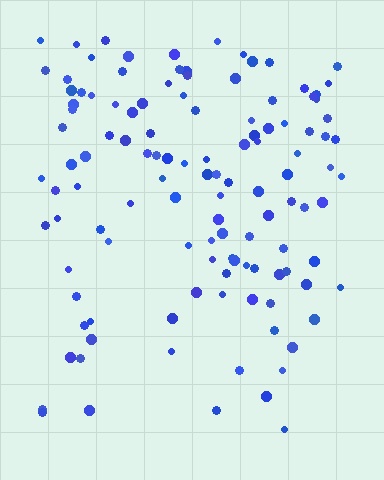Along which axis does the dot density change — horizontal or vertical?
Vertical.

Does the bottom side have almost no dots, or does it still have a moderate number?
Still a moderate number, just noticeably fewer than the top.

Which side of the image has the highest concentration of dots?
The top.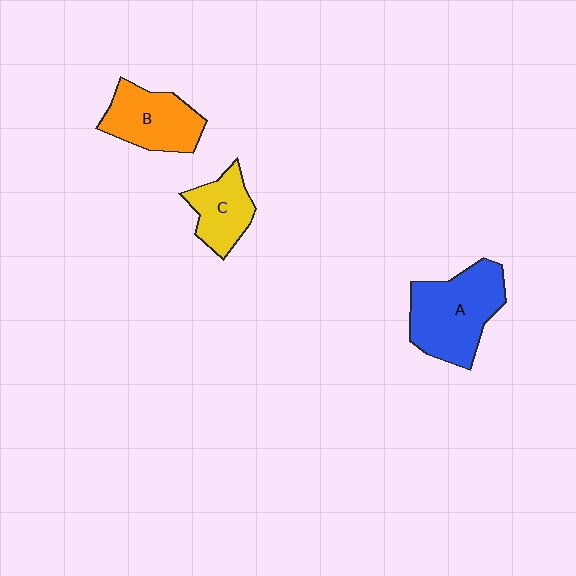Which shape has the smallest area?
Shape C (yellow).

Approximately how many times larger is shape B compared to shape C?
Approximately 1.3 times.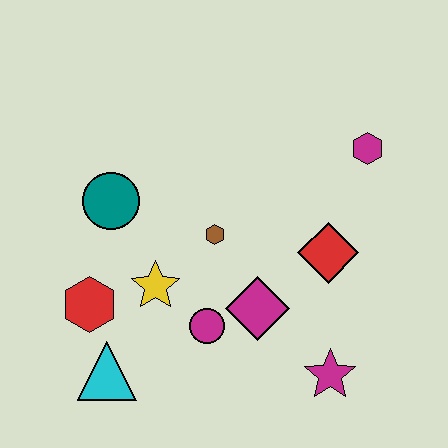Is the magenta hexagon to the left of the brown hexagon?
No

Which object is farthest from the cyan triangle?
The magenta hexagon is farthest from the cyan triangle.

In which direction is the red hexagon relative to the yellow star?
The red hexagon is to the left of the yellow star.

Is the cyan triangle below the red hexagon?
Yes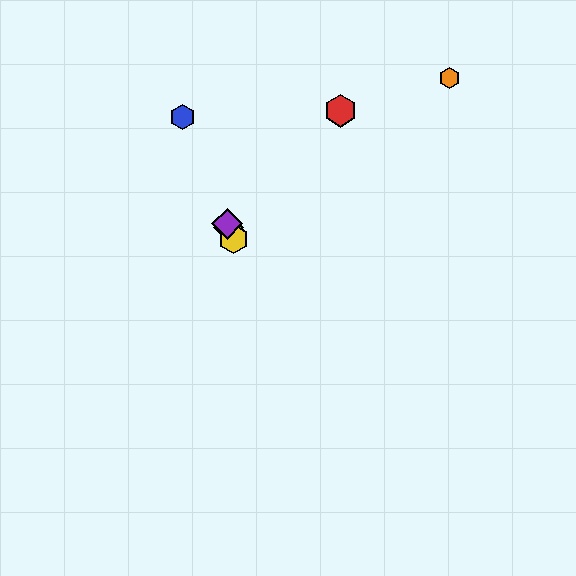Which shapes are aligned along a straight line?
The blue hexagon, the green diamond, the yellow hexagon, the purple diamond are aligned along a straight line.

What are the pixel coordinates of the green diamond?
The green diamond is at (229, 228).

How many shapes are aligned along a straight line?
4 shapes (the blue hexagon, the green diamond, the yellow hexagon, the purple diamond) are aligned along a straight line.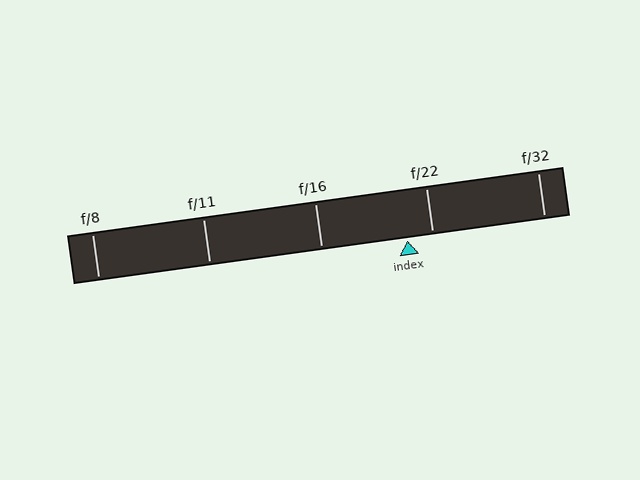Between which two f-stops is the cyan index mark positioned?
The index mark is between f/16 and f/22.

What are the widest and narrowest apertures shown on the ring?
The widest aperture shown is f/8 and the narrowest is f/32.